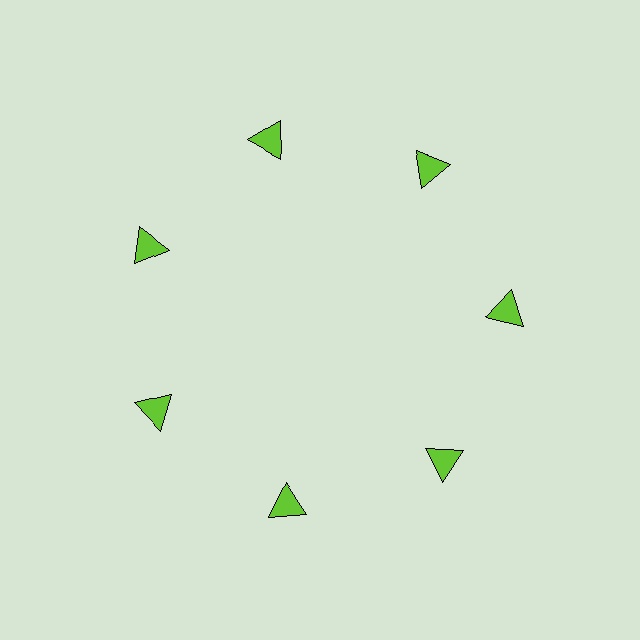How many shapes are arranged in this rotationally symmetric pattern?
There are 7 shapes, arranged in 7 groups of 1.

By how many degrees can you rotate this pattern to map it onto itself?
The pattern maps onto itself every 51 degrees of rotation.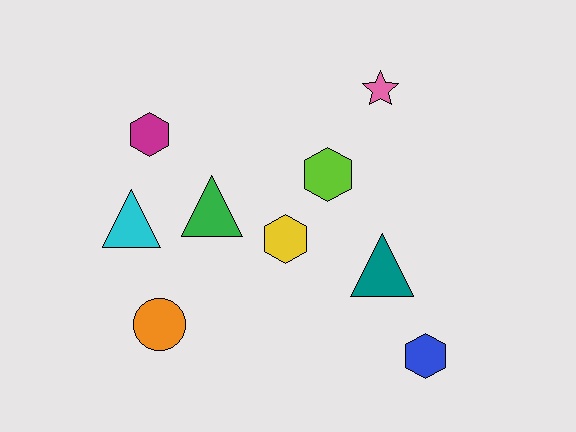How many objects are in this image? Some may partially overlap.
There are 9 objects.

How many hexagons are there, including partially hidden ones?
There are 4 hexagons.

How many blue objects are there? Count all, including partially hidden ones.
There is 1 blue object.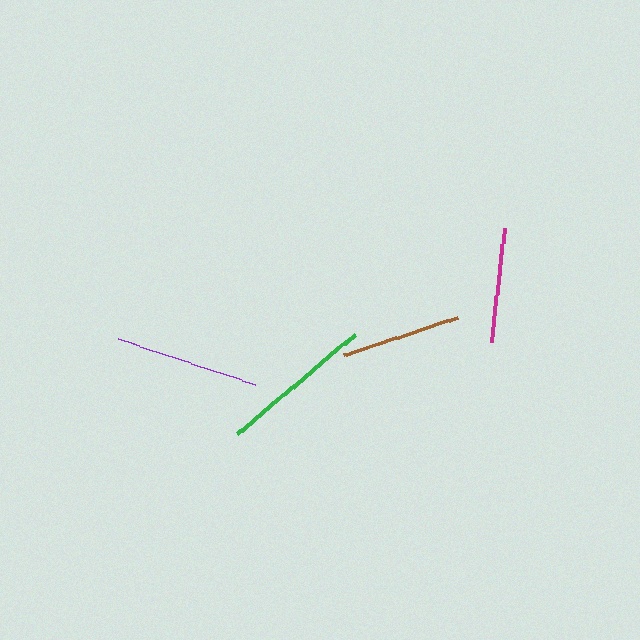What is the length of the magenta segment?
The magenta segment is approximately 115 pixels long.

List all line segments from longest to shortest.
From longest to shortest: green, purple, brown, magenta.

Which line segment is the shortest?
The magenta line is the shortest at approximately 115 pixels.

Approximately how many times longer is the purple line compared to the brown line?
The purple line is approximately 1.2 times the length of the brown line.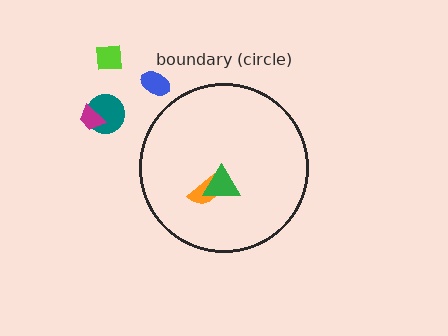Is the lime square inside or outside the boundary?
Outside.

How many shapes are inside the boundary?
2 inside, 4 outside.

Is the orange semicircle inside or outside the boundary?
Inside.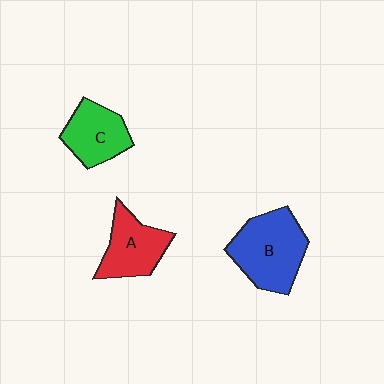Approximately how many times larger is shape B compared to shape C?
Approximately 1.5 times.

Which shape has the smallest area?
Shape C (green).